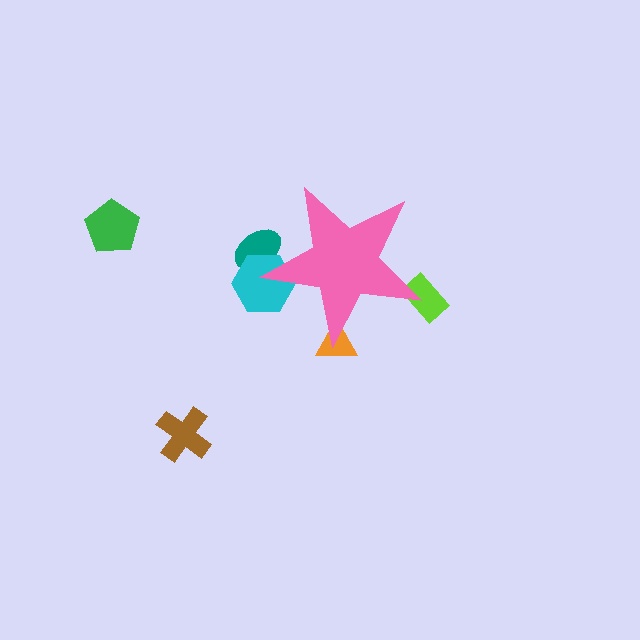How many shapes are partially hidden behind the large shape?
4 shapes are partially hidden.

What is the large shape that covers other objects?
A pink star.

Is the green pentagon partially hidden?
No, the green pentagon is fully visible.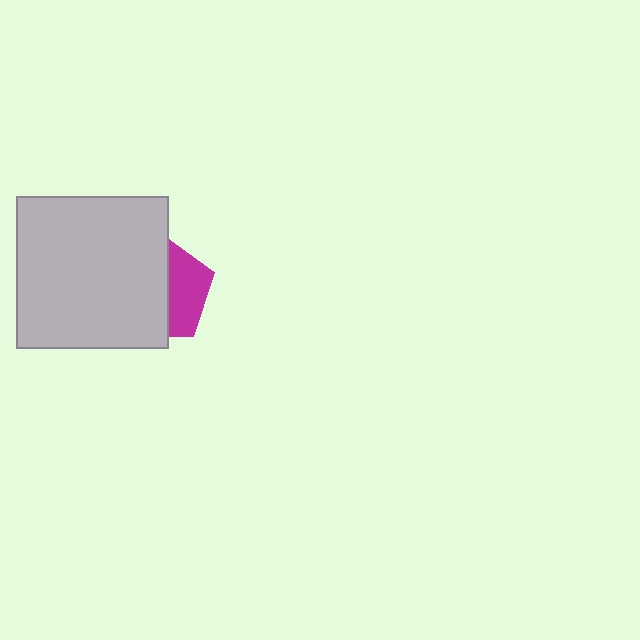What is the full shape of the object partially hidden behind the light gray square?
The partially hidden object is a magenta pentagon.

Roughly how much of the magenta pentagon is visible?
A small part of it is visible (roughly 37%).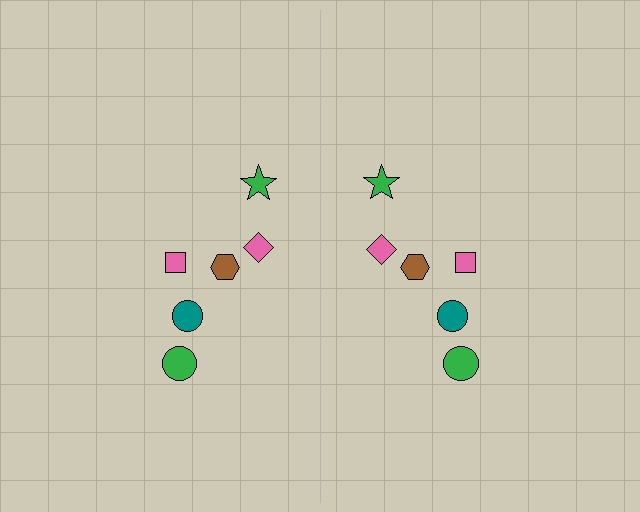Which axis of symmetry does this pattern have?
The pattern has a vertical axis of symmetry running through the center of the image.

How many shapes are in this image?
There are 12 shapes in this image.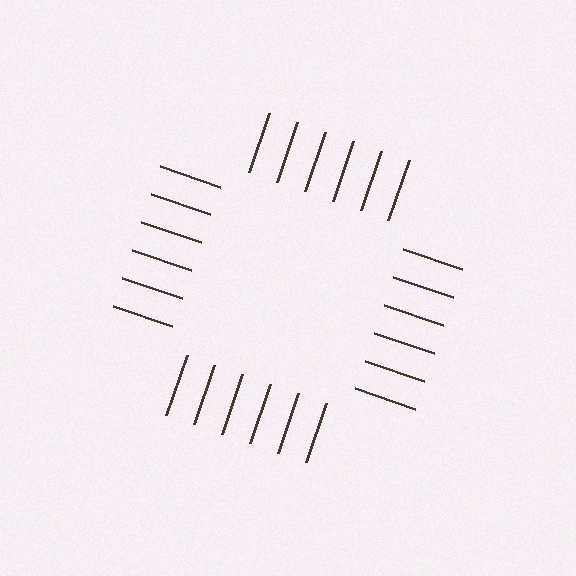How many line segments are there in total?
24 — 6 along each of the 4 edges.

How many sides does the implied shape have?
4 sides — the line-ends trace a square.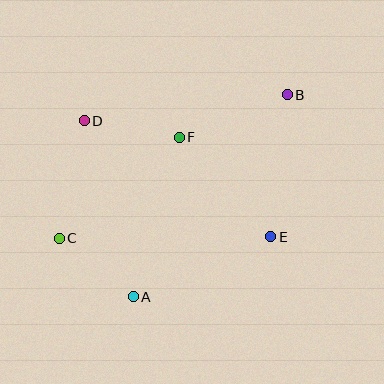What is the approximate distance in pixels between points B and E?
The distance between B and E is approximately 143 pixels.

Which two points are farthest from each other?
Points B and C are farthest from each other.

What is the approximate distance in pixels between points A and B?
The distance between A and B is approximately 254 pixels.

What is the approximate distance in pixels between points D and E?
The distance between D and E is approximately 220 pixels.